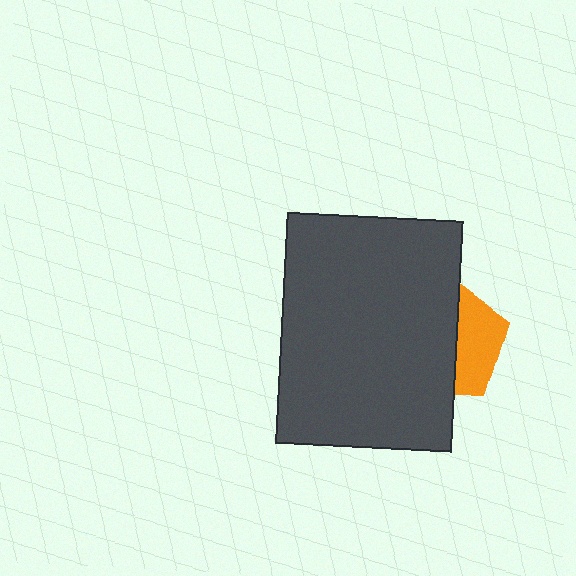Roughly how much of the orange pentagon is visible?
A small part of it is visible (roughly 39%).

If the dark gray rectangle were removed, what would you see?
You would see the complete orange pentagon.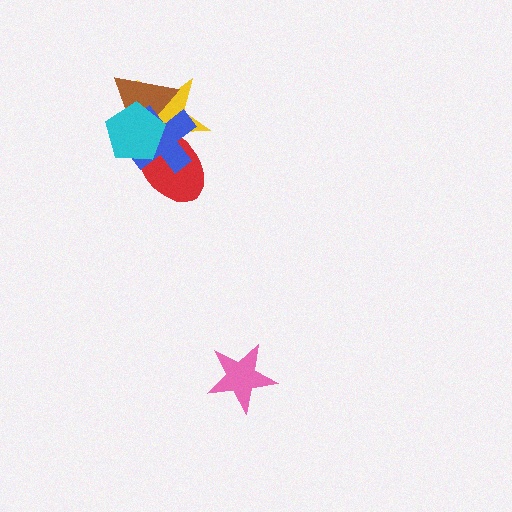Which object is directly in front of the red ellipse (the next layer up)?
The blue cross is directly in front of the red ellipse.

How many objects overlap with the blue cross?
4 objects overlap with the blue cross.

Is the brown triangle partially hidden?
Yes, it is partially covered by another shape.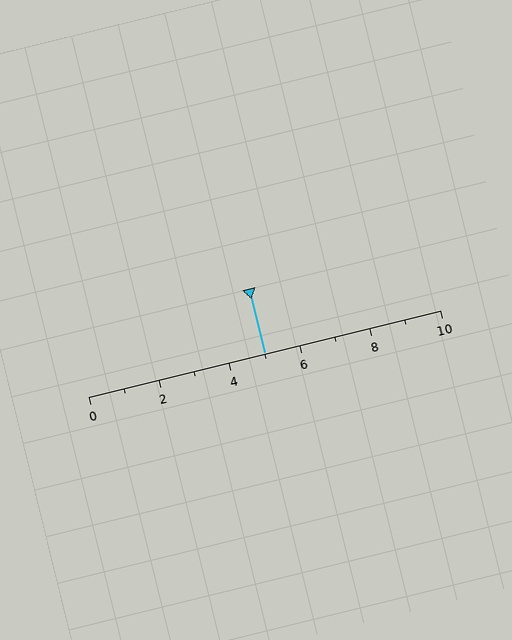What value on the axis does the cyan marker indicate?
The marker indicates approximately 5.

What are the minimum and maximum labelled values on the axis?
The axis runs from 0 to 10.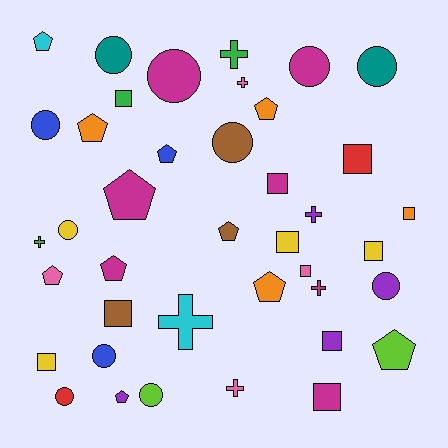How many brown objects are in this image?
There are 3 brown objects.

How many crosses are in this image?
There are 7 crosses.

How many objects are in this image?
There are 40 objects.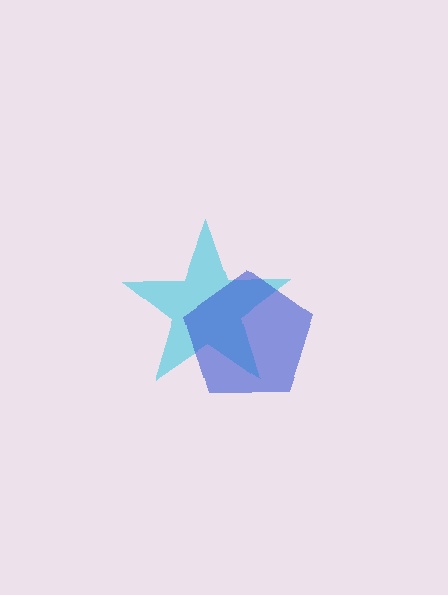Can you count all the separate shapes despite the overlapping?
Yes, there are 2 separate shapes.